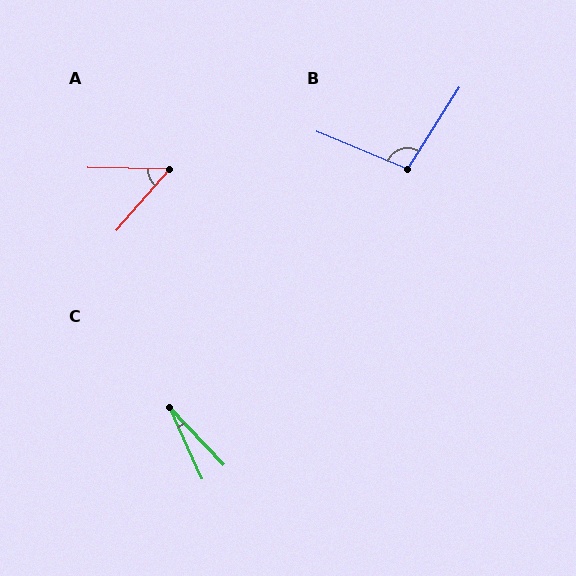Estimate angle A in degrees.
Approximately 50 degrees.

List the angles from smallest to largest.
C (20°), A (50°), B (100°).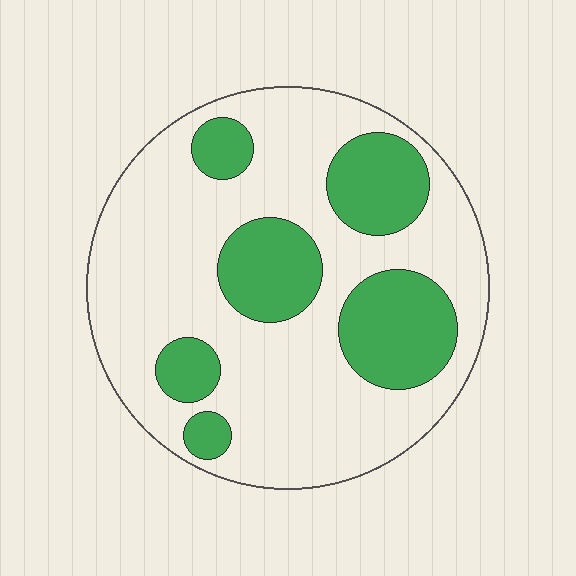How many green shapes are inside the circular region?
6.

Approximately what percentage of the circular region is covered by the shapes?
Approximately 30%.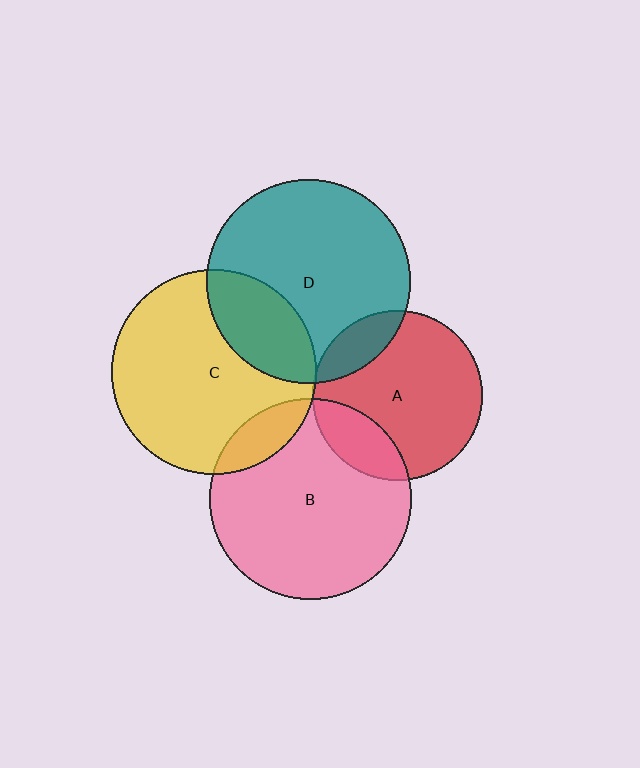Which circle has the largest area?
Circle C (yellow).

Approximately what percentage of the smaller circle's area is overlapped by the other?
Approximately 5%.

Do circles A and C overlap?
Yes.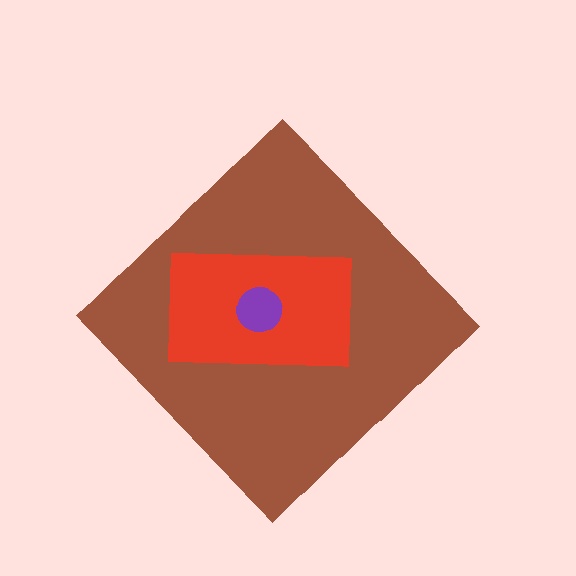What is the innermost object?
The purple circle.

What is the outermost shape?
The brown diamond.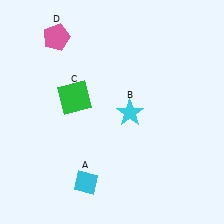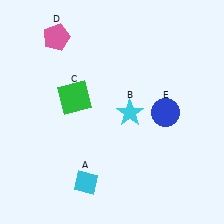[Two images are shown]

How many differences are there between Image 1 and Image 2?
There is 1 difference between the two images.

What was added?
A blue circle (E) was added in Image 2.